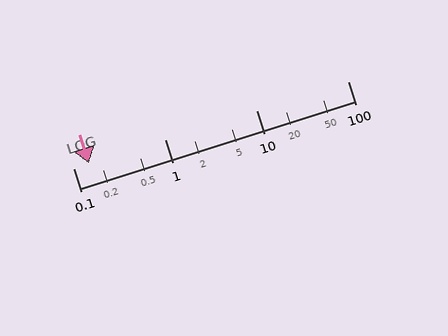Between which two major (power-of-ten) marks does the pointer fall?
The pointer is between 0.1 and 1.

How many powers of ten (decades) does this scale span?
The scale spans 3 decades, from 0.1 to 100.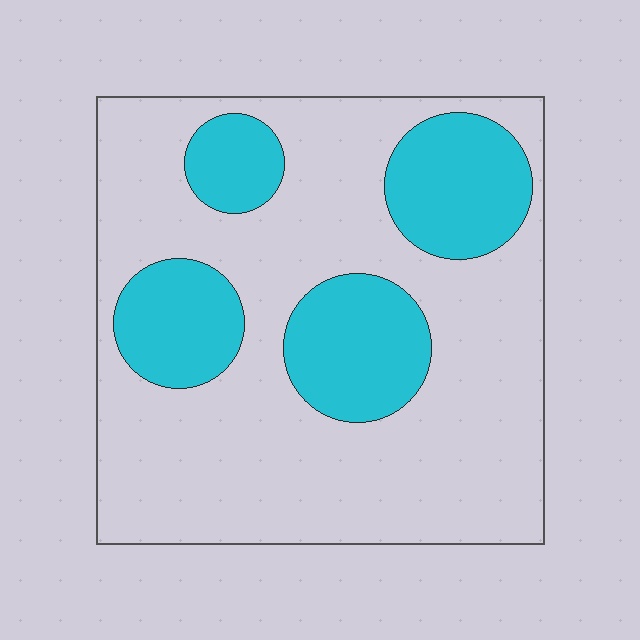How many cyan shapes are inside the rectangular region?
4.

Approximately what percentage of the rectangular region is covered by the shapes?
Approximately 30%.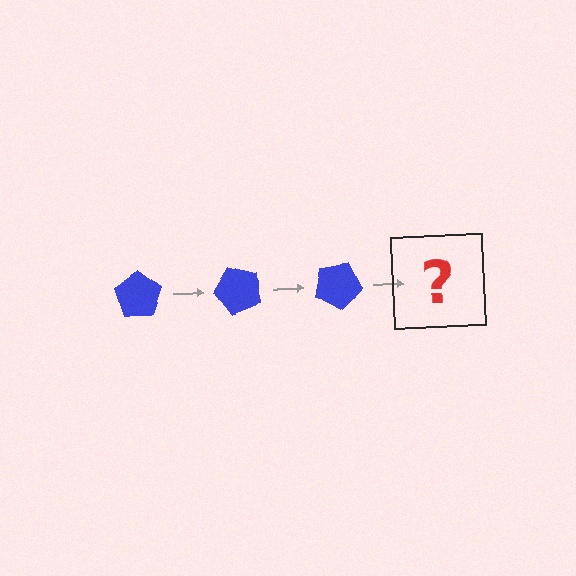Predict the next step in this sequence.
The next step is a blue pentagon rotated 150 degrees.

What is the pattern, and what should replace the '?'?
The pattern is that the pentagon rotates 50 degrees each step. The '?' should be a blue pentagon rotated 150 degrees.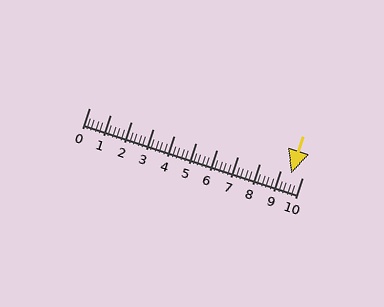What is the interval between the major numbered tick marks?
The major tick marks are spaced 1 units apart.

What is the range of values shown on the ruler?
The ruler shows values from 0 to 10.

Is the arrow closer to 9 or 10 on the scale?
The arrow is closer to 10.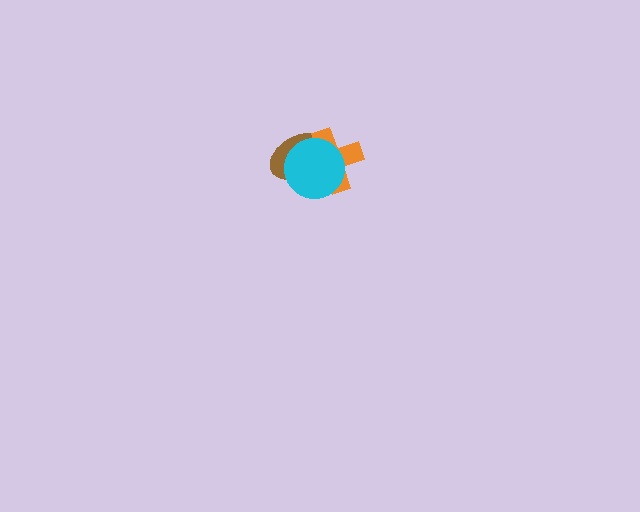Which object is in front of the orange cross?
The cyan circle is in front of the orange cross.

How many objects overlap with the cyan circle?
2 objects overlap with the cyan circle.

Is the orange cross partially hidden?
Yes, it is partially covered by another shape.